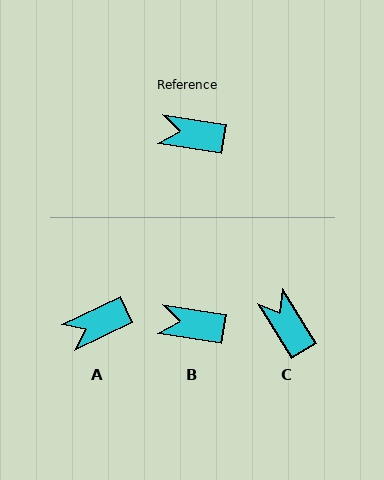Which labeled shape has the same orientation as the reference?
B.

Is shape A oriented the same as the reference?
No, it is off by about 35 degrees.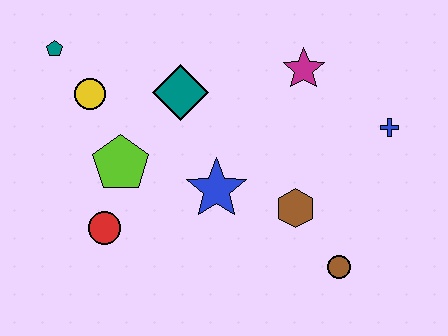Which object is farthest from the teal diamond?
The brown circle is farthest from the teal diamond.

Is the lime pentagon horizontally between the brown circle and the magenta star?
No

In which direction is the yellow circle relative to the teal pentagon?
The yellow circle is below the teal pentagon.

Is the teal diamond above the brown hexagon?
Yes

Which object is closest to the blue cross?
The magenta star is closest to the blue cross.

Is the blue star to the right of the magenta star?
No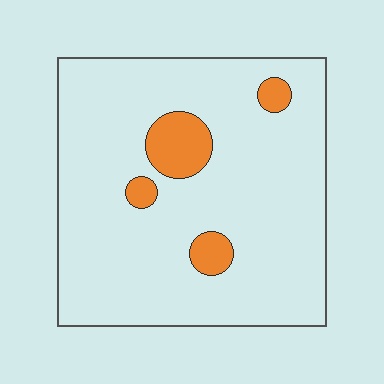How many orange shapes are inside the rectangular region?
4.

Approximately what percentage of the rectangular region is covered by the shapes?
Approximately 10%.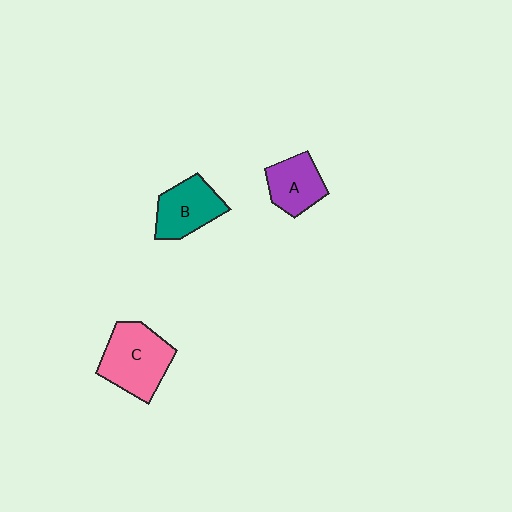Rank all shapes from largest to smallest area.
From largest to smallest: C (pink), B (teal), A (purple).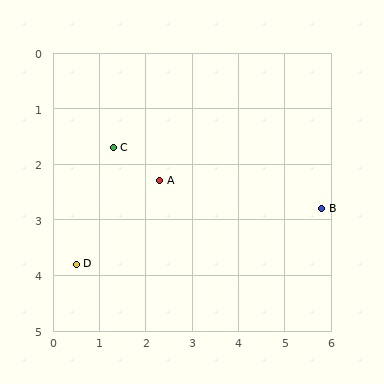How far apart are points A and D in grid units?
Points A and D are about 2.3 grid units apart.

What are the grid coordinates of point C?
Point C is at approximately (1.3, 1.7).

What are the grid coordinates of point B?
Point B is at approximately (5.8, 2.8).